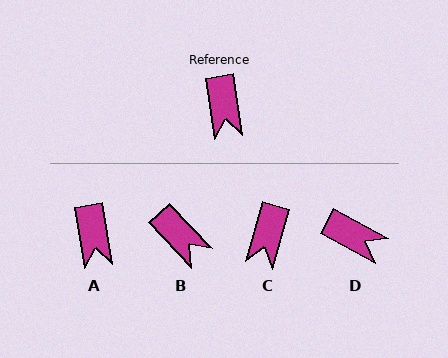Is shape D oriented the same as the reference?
No, it is off by about 52 degrees.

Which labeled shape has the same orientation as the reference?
A.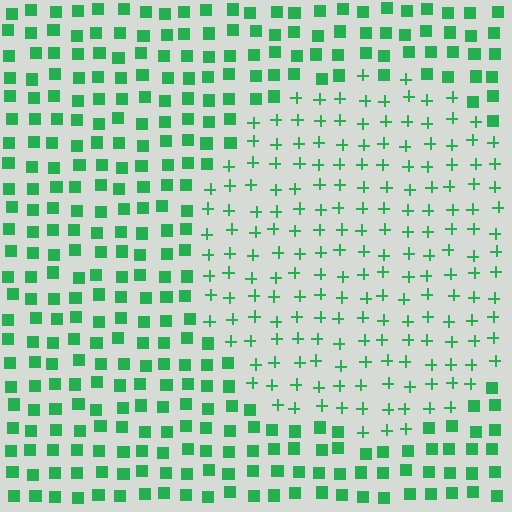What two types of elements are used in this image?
The image uses plus signs inside the circle region and squares outside it.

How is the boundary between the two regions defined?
The boundary is defined by a change in element shape: plus signs inside vs. squares outside. All elements share the same color and spacing.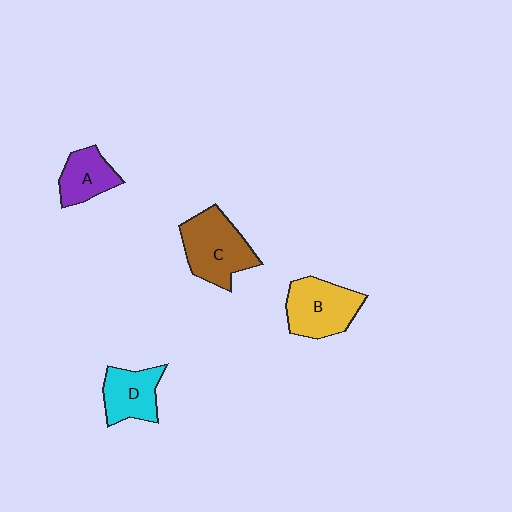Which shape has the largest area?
Shape C (brown).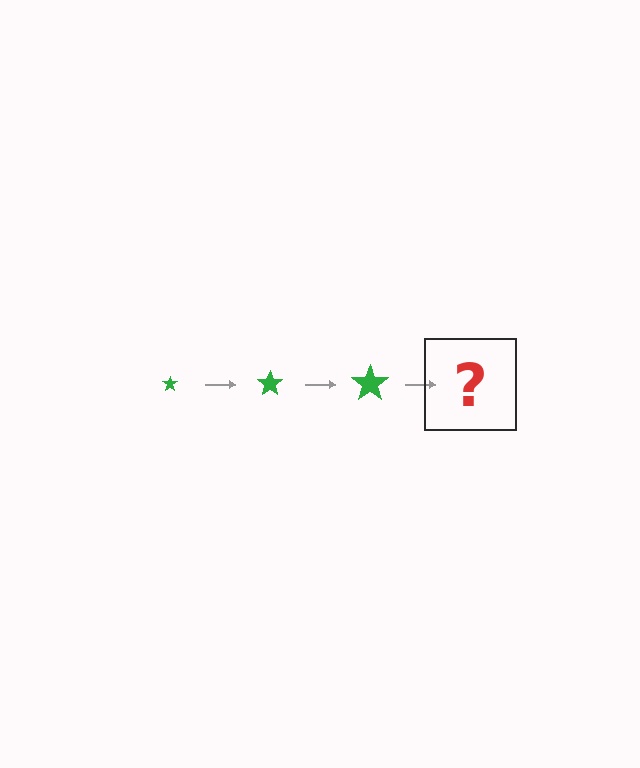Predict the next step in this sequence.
The next step is a green star, larger than the previous one.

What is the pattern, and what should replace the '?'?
The pattern is that the star gets progressively larger each step. The '?' should be a green star, larger than the previous one.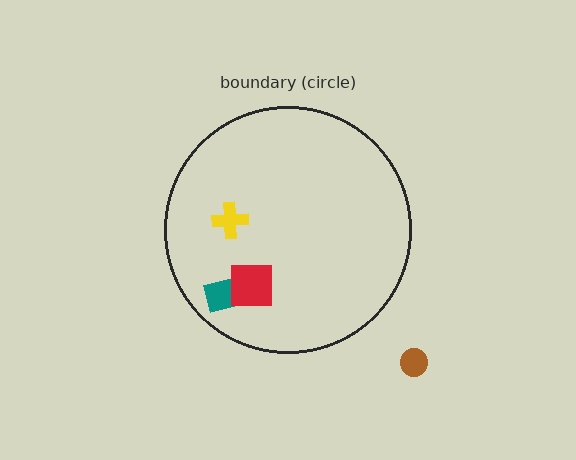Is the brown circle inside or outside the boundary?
Outside.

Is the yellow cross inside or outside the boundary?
Inside.